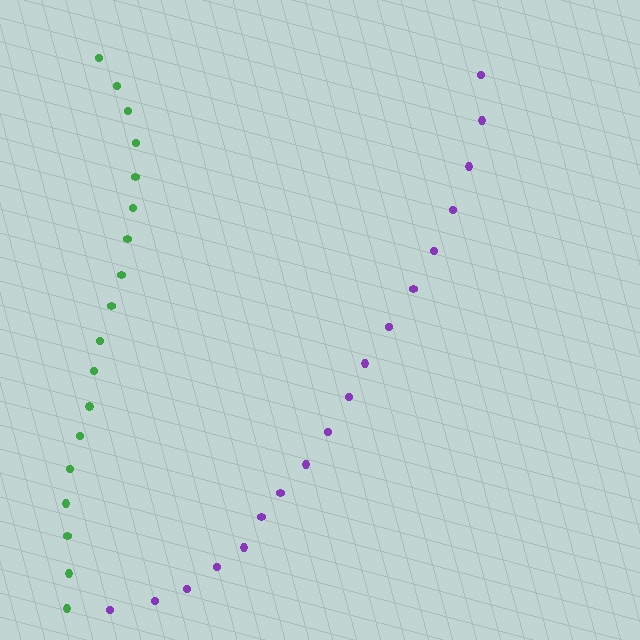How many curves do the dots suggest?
There are 2 distinct paths.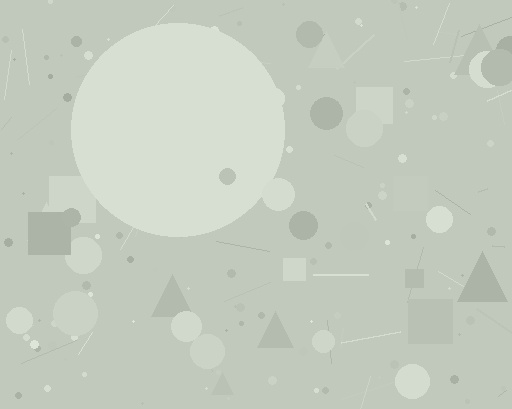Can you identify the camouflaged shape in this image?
The camouflaged shape is a circle.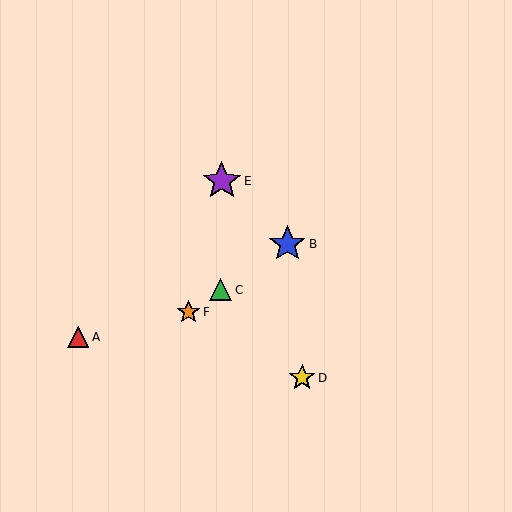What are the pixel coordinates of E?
Object E is at (222, 181).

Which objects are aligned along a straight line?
Objects B, C, F are aligned along a straight line.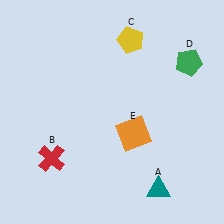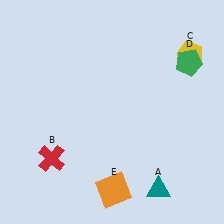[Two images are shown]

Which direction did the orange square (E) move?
The orange square (E) moved down.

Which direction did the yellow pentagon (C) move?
The yellow pentagon (C) moved right.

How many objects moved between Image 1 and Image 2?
2 objects moved between the two images.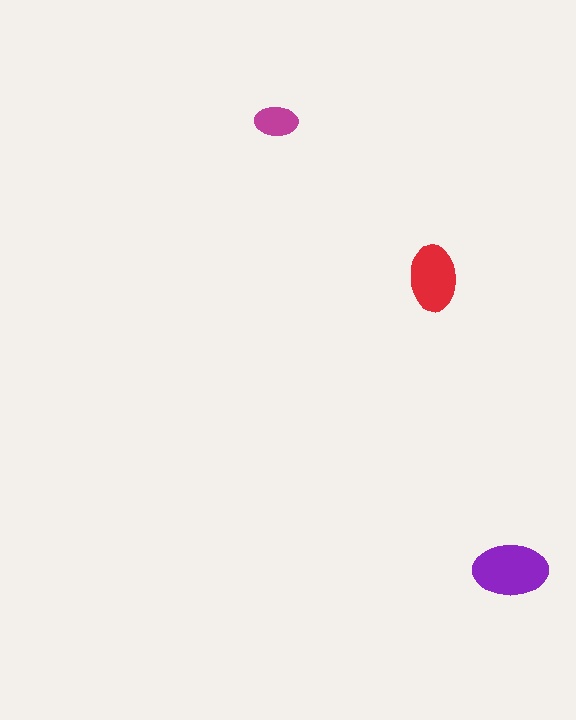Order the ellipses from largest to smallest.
the purple one, the red one, the magenta one.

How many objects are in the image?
There are 3 objects in the image.